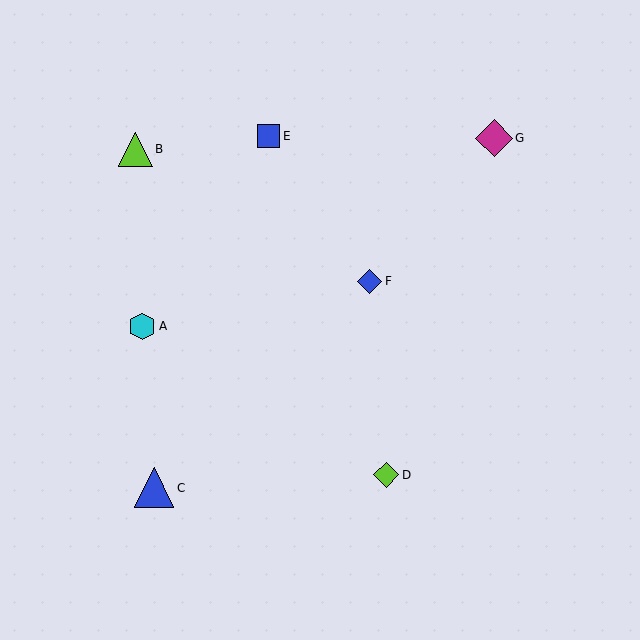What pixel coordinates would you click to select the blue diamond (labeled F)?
Click at (370, 281) to select the blue diamond F.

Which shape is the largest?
The blue triangle (labeled C) is the largest.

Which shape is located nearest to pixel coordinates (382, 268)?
The blue diamond (labeled F) at (370, 281) is nearest to that location.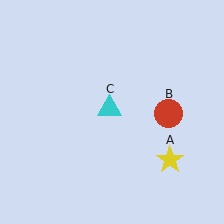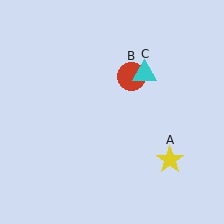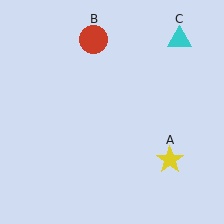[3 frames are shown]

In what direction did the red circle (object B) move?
The red circle (object B) moved up and to the left.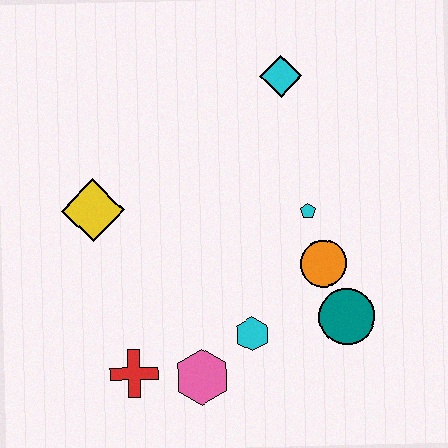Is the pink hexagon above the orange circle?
No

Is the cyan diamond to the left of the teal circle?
Yes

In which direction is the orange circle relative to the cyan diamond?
The orange circle is below the cyan diamond.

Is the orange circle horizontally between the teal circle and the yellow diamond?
Yes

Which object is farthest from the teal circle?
The yellow diamond is farthest from the teal circle.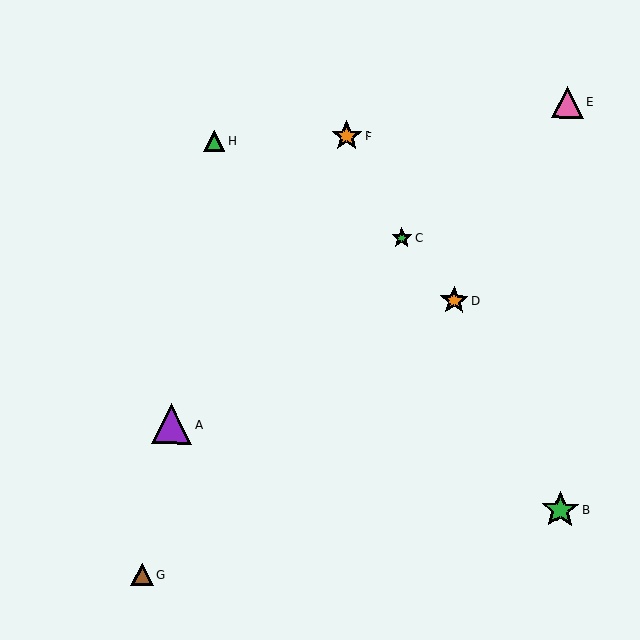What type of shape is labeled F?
Shape F is an orange star.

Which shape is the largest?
The purple triangle (labeled A) is the largest.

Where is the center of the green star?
The center of the green star is at (402, 238).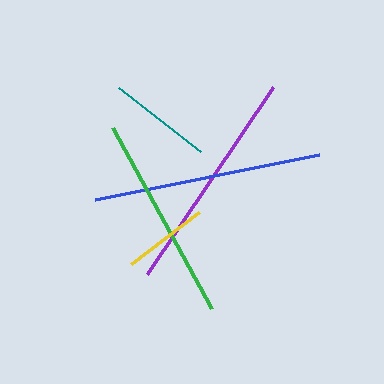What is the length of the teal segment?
The teal segment is approximately 104 pixels long.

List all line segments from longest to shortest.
From longest to shortest: blue, purple, green, teal, yellow.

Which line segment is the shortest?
The yellow line is the shortest at approximately 86 pixels.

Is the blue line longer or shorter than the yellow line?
The blue line is longer than the yellow line.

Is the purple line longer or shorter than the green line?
The purple line is longer than the green line.